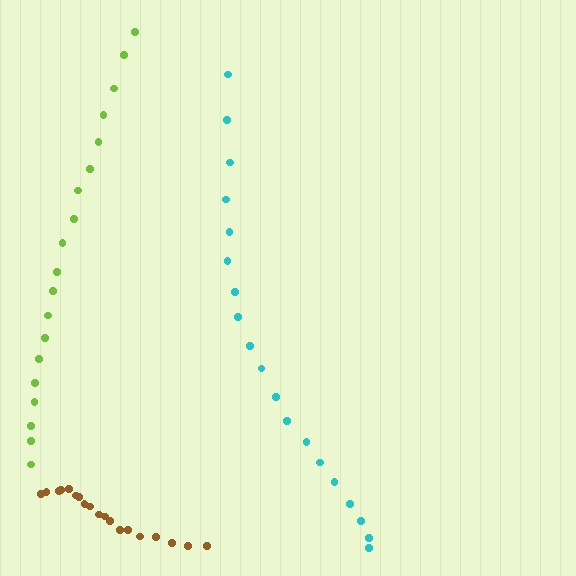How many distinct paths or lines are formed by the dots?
There are 3 distinct paths.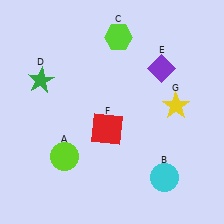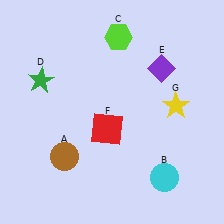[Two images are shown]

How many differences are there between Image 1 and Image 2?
There is 1 difference between the two images.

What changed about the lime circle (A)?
In Image 1, A is lime. In Image 2, it changed to brown.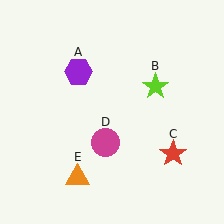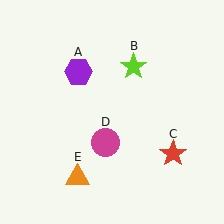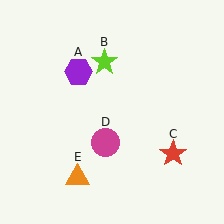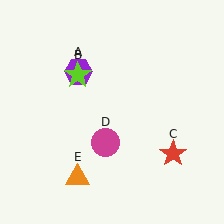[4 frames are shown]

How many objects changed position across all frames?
1 object changed position: lime star (object B).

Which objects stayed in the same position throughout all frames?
Purple hexagon (object A) and red star (object C) and magenta circle (object D) and orange triangle (object E) remained stationary.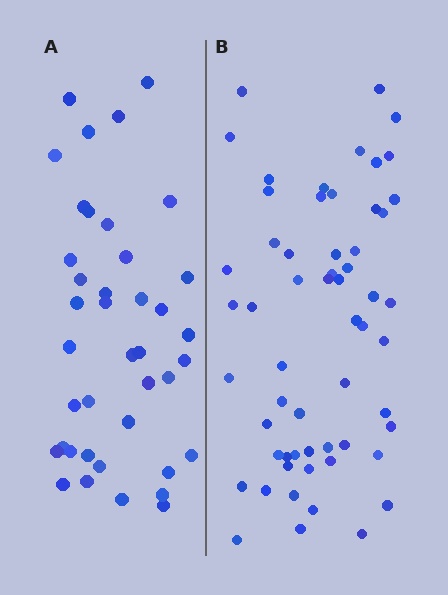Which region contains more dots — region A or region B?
Region B (the right region) has more dots.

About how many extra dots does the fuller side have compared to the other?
Region B has approximately 20 more dots than region A.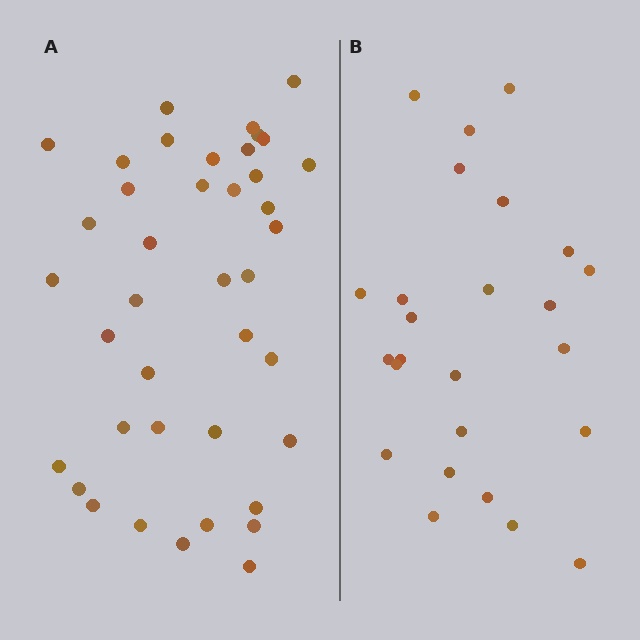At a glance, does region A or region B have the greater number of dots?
Region A (the left region) has more dots.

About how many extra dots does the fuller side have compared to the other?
Region A has approximately 15 more dots than region B.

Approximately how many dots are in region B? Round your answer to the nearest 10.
About 20 dots. (The exact count is 25, which rounds to 20.)